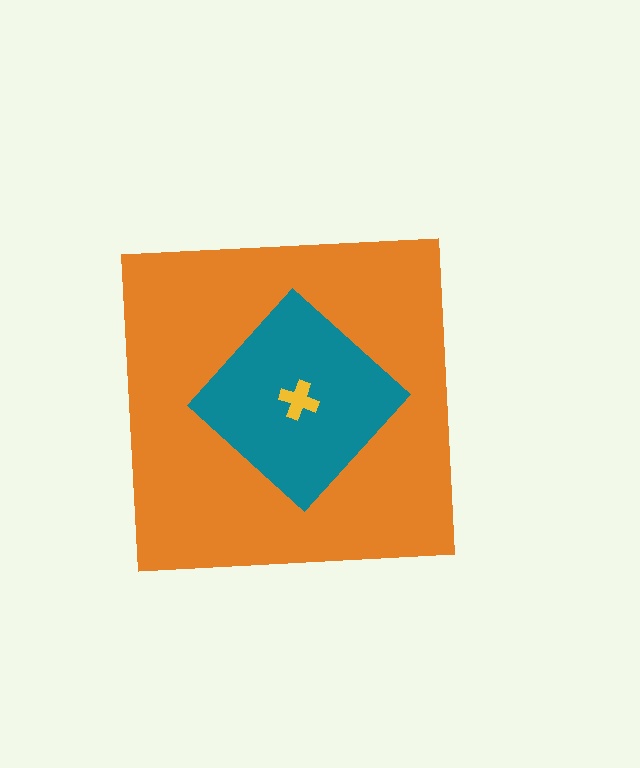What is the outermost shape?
The orange square.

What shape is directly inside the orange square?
The teal diamond.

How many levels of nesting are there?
3.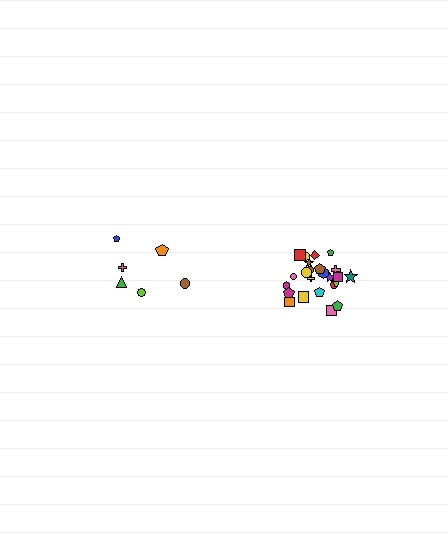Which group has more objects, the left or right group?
The right group.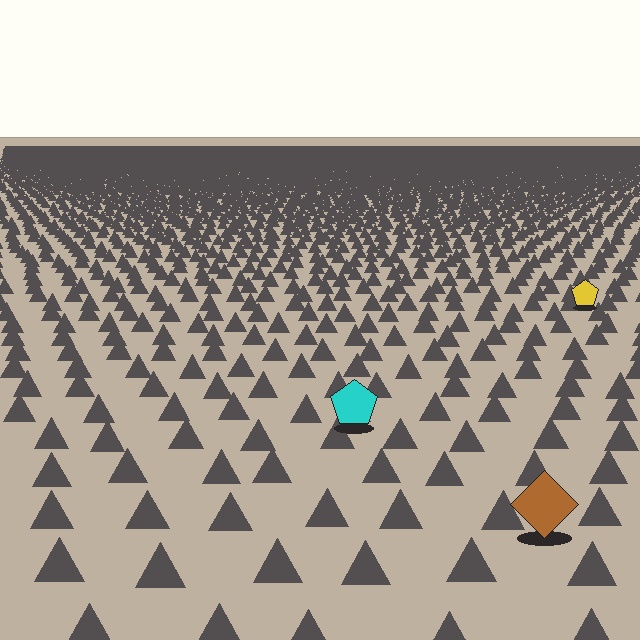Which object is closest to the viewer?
The brown diamond is closest. The texture marks near it are larger and more spread out.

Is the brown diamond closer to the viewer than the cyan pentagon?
Yes. The brown diamond is closer — you can tell from the texture gradient: the ground texture is coarser near it.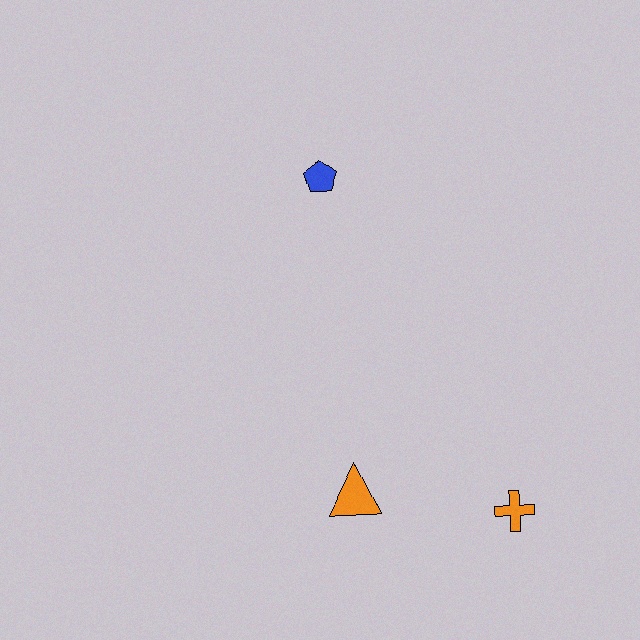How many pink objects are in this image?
There are no pink objects.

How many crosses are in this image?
There is 1 cross.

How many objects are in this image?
There are 3 objects.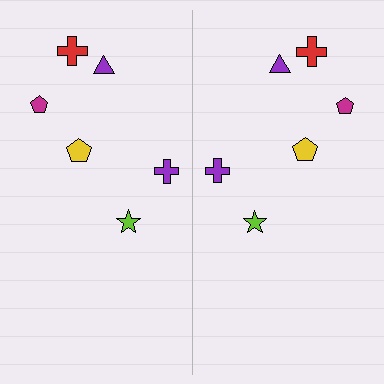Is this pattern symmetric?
Yes, this pattern has bilateral (reflection) symmetry.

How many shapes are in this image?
There are 12 shapes in this image.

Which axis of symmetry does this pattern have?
The pattern has a vertical axis of symmetry running through the center of the image.